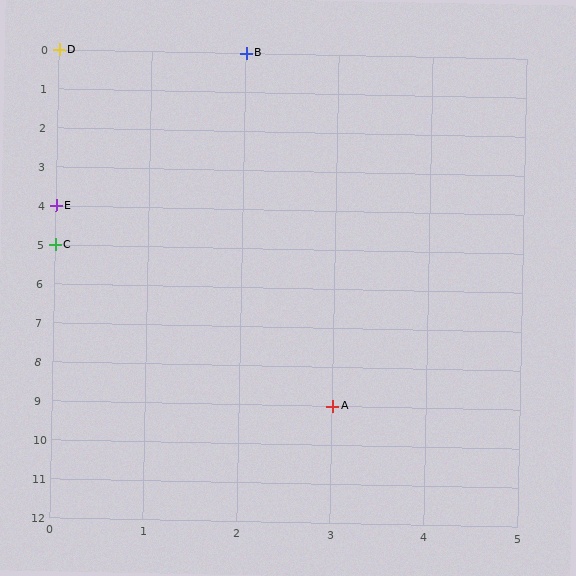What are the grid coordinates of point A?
Point A is at grid coordinates (3, 9).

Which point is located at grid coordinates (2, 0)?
Point B is at (2, 0).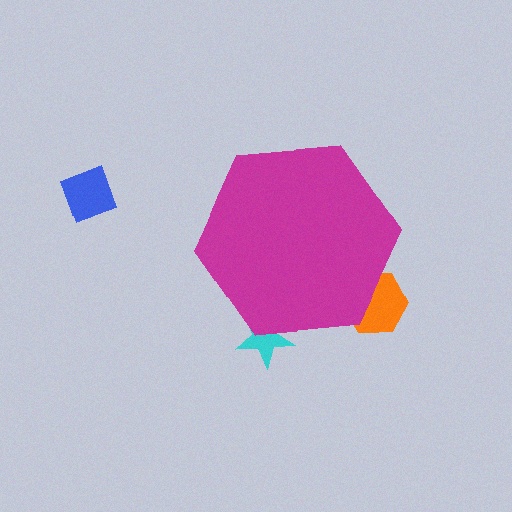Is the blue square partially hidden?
No, the blue square is fully visible.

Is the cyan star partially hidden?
Yes, the cyan star is partially hidden behind the magenta hexagon.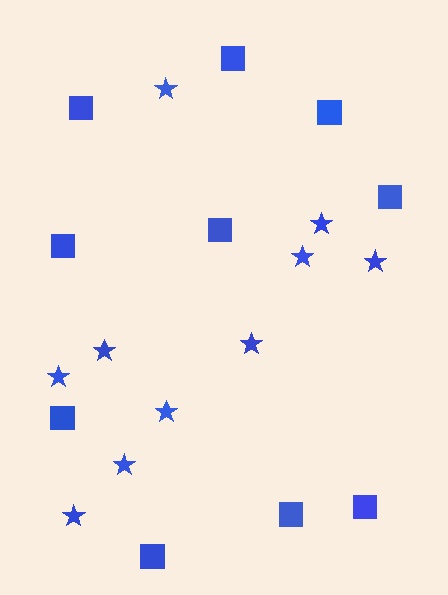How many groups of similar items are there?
There are 2 groups: one group of squares (10) and one group of stars (10).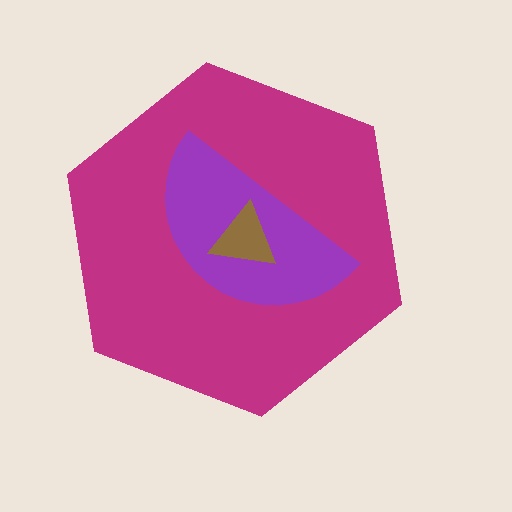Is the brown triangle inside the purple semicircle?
Yes.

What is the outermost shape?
The magenta hexagon.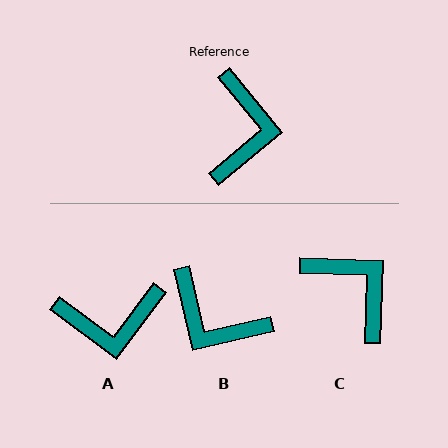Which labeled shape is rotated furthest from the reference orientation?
B, about 116 degrees away.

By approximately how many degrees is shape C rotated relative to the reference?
Approximately 48 degrees counter-clockwise.